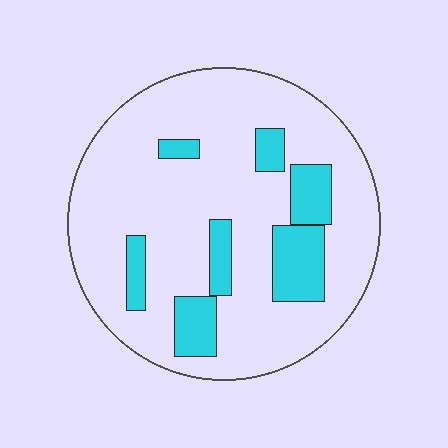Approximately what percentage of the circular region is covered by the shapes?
Approximately 20%.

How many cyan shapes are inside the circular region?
7.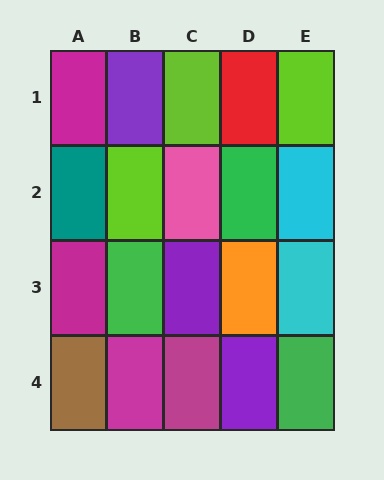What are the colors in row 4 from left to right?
Brown, magenta, magenta, purple, green.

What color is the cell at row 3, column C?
Purple.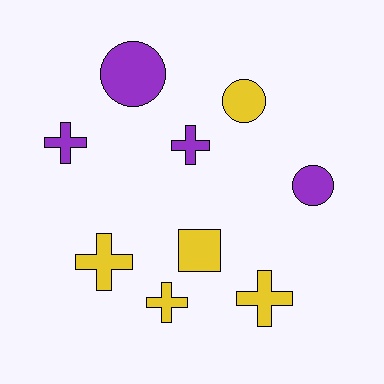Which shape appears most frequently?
Cross, with 5 objects.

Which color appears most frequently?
Yellow, with 5 objects.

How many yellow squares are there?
There is 1 yellow square.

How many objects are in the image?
There are 9 objects.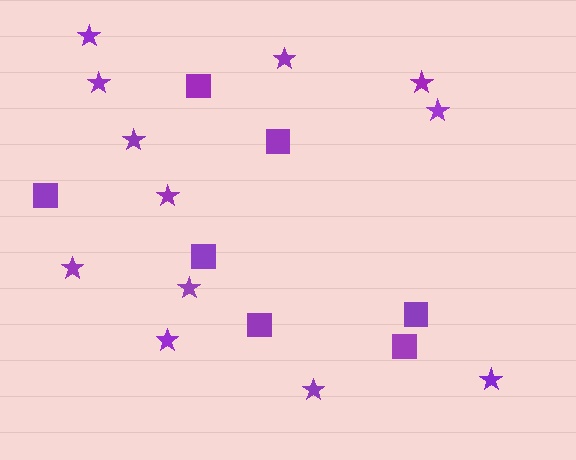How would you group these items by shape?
There are 2 groups: one group of stars (12) and one group of squares (7).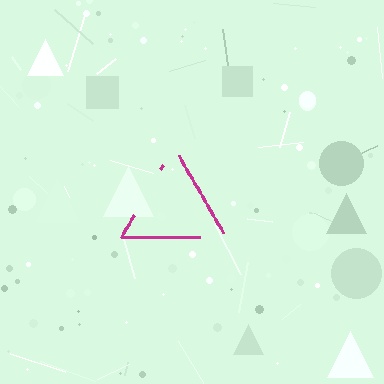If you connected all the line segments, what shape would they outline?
They would outline a triangle.